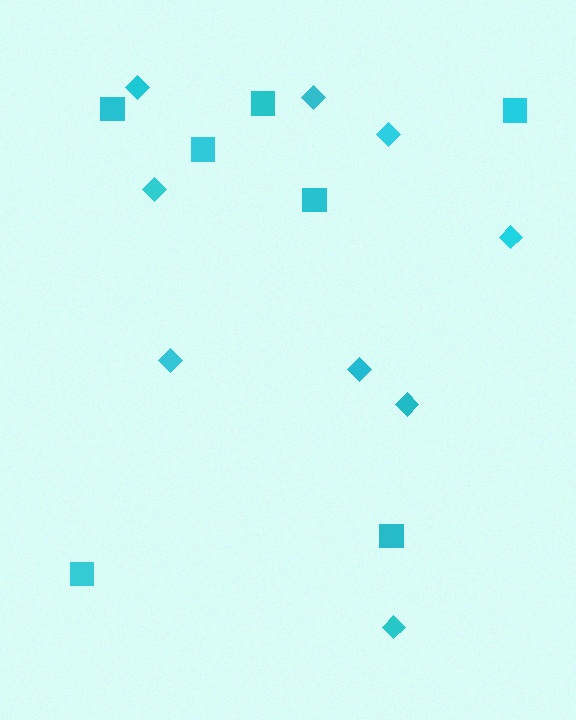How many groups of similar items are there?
There are 2 groups: one group of diamonds (9) and one group of squares (7).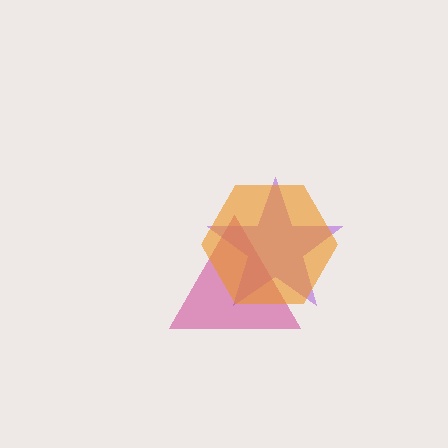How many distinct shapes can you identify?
There are 3 distinct shapes: a magenta triangle, a purple star, an orange hexagon.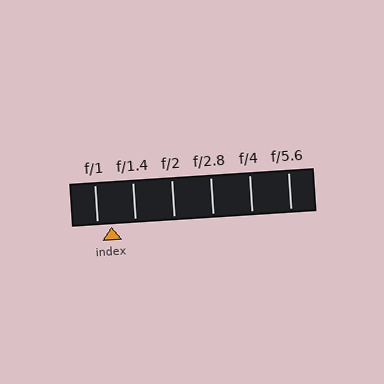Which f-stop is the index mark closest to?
The index mark is closest to f/1.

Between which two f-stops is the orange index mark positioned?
The index mark is between f/1 and f/1.4.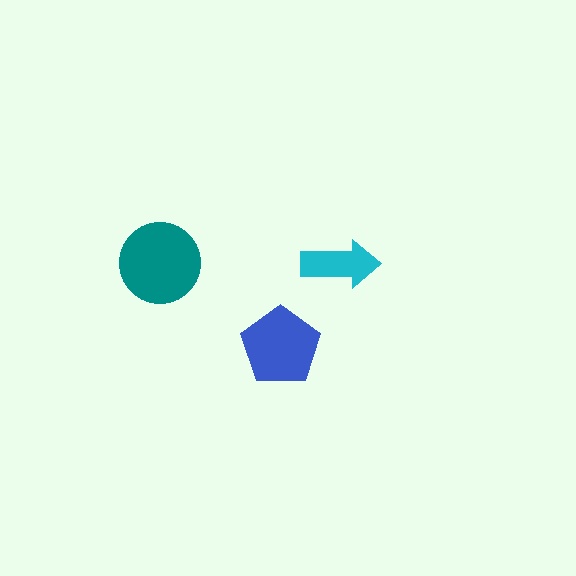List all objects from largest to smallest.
The teal circle, the blue pentagon, the cyan arrow.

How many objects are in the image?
There are 3 objects in the image.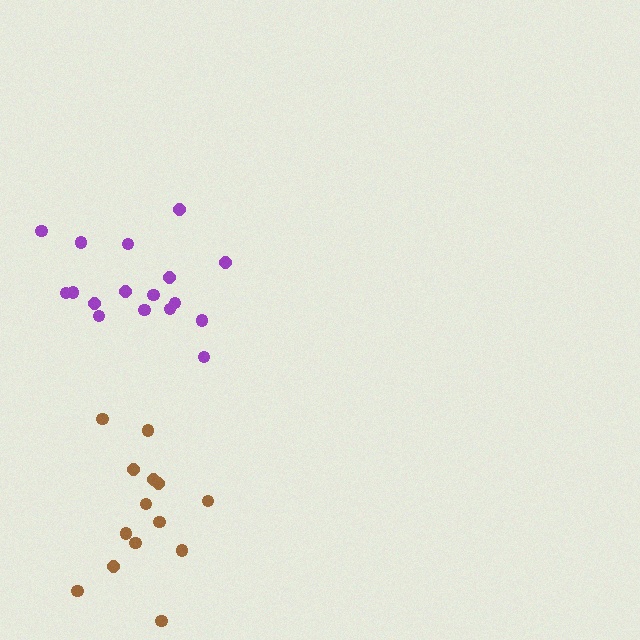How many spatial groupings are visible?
There are 2 spatial groupings.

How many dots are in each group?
Group 1: 17 dots, Group 2: 14 dots (31 total).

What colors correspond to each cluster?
The clusters are colored: purple, brown.